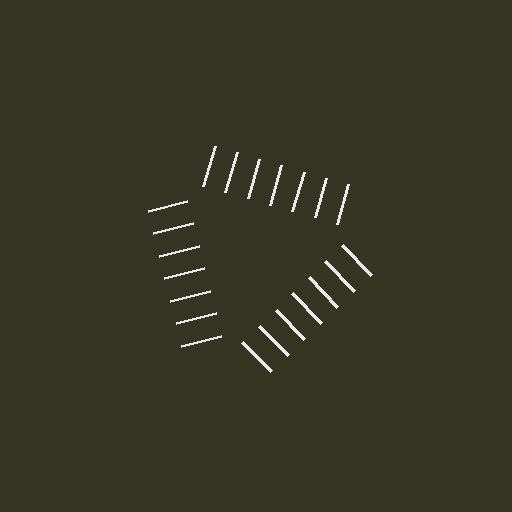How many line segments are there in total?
21 — 7 along each of the 3 edges.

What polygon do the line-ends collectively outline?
An illusory triangle — the line segments terminate on its edges but no continuous stroke is drawn.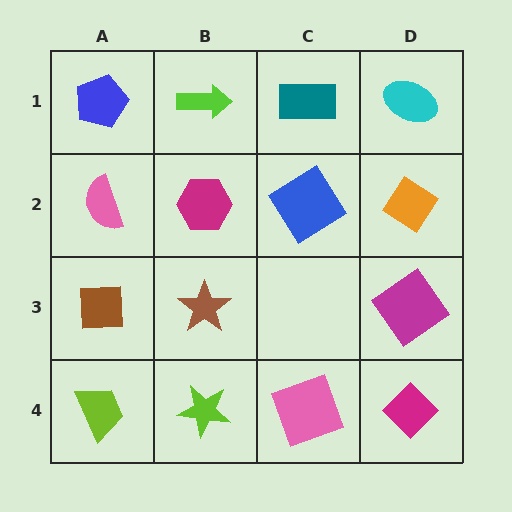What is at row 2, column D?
An orange diamond.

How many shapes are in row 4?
4 shapes.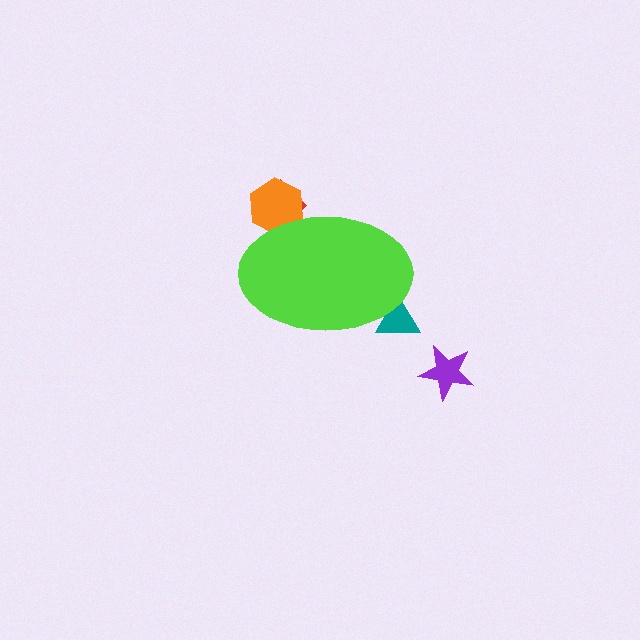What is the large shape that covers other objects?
A lime ellipse.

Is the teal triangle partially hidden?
Yes, the teal triangle is partially hidden behind the lime ellipse.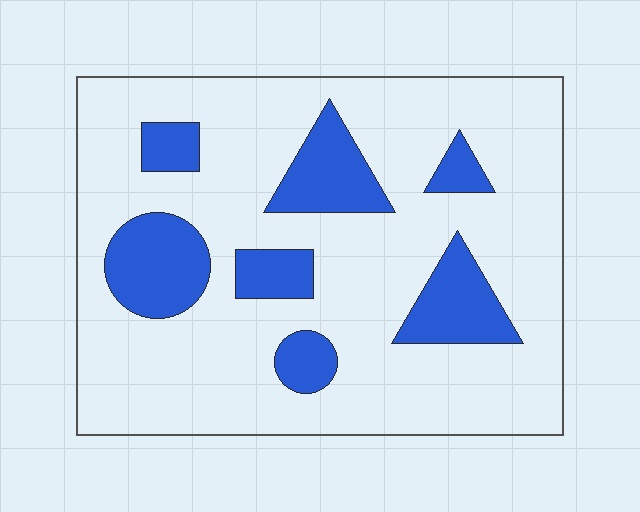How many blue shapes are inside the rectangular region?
7.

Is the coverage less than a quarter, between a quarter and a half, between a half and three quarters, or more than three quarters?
Less than a quarter.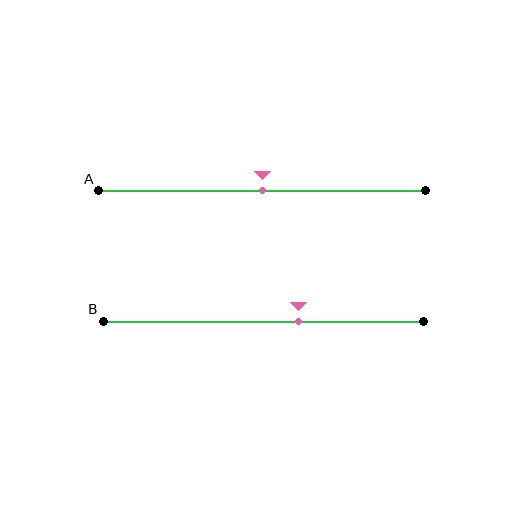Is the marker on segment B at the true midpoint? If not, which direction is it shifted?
No, the marker on segment B is shifted to the right by about 11% of the segment length.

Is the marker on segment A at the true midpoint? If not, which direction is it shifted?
Yes, the marker on segment A is at the true midpoint.